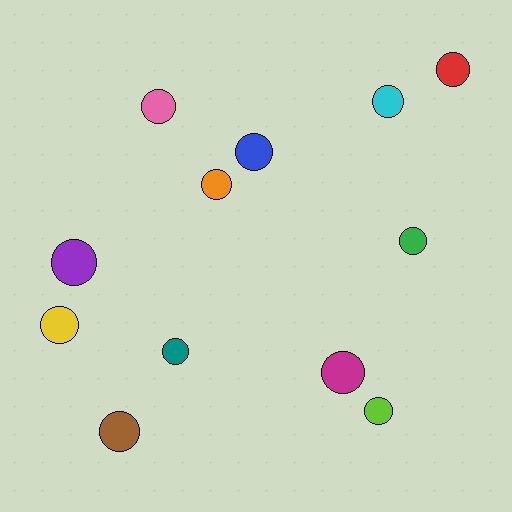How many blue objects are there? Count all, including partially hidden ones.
There is 1 blue object.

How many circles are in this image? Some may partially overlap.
There are 12 circles.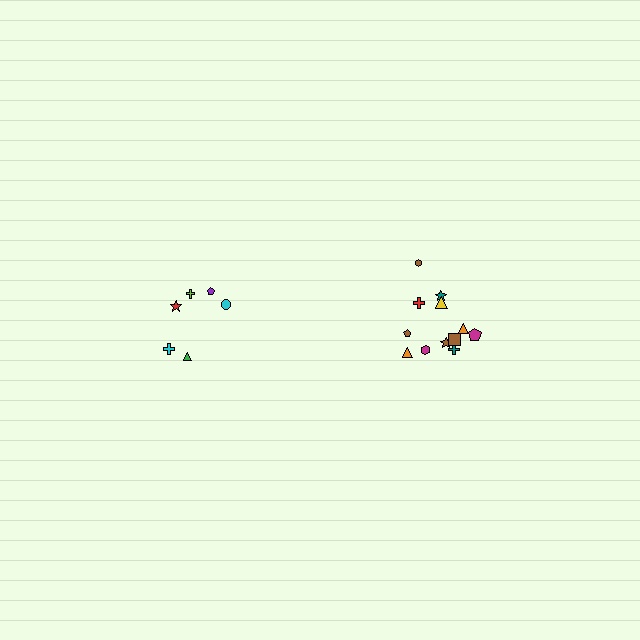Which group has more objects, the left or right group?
The right group.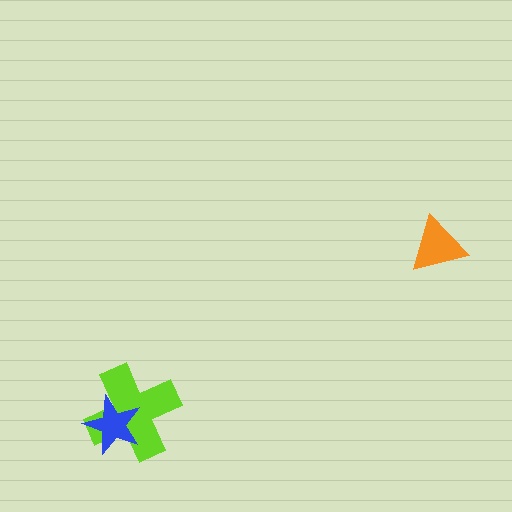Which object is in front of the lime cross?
The blue star is in front of the lime cross.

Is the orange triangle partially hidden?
No, no other shape covers it.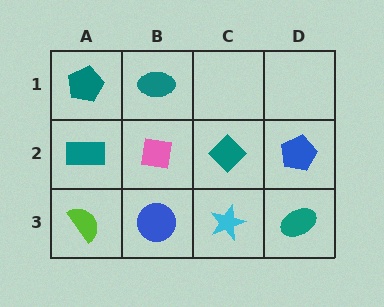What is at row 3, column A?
A lime semicircle.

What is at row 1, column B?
A teal ellipse.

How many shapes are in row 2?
4 shapes.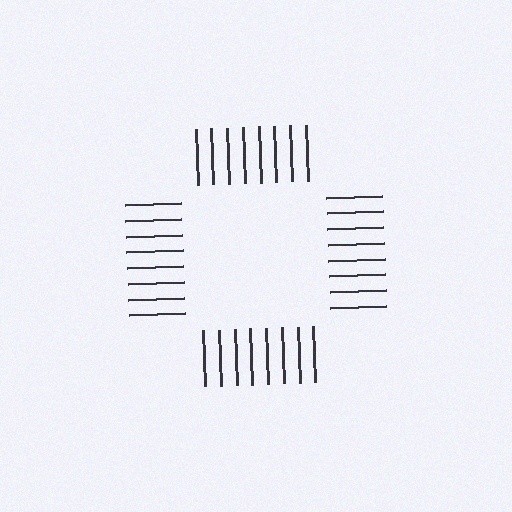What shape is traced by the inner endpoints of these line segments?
An illusory square — the line segments terminate on its edges but no continuous stroke is drawn.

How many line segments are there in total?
32 — 8 along each of the 4 edges.